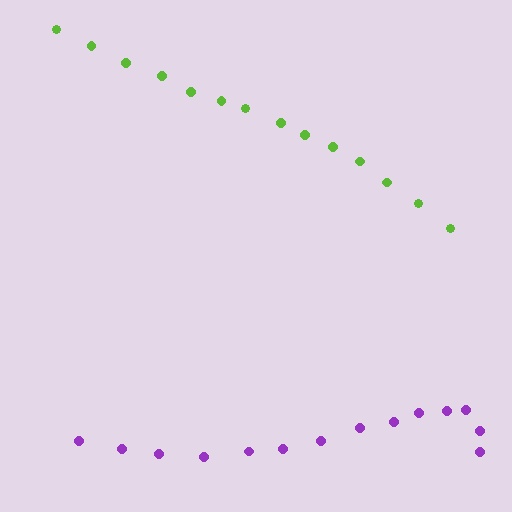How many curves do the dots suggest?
There are 2 distinct paths.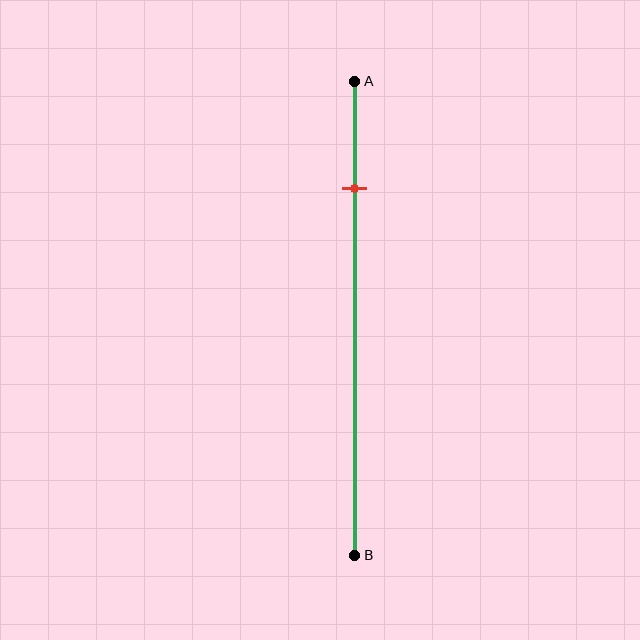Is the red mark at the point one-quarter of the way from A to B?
Yes, the mark is approximately at the one-quarter point.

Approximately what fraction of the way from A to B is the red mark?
The red mark is approximately 25% of the way from A to B.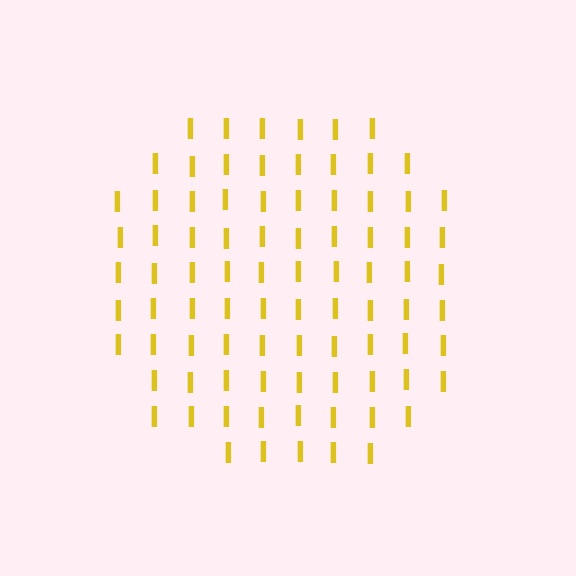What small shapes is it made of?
It is made of small letter I's.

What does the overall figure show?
The overall figure shows a circle.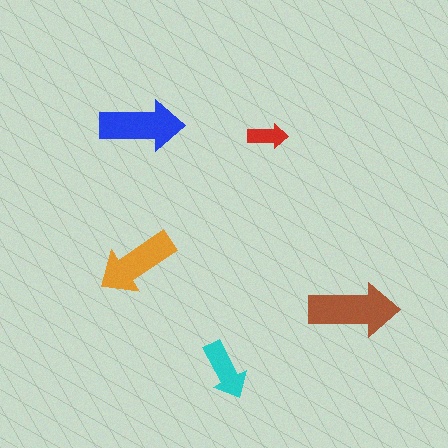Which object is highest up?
The blue arrow is topmost.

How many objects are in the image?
There are 5 objects in the image.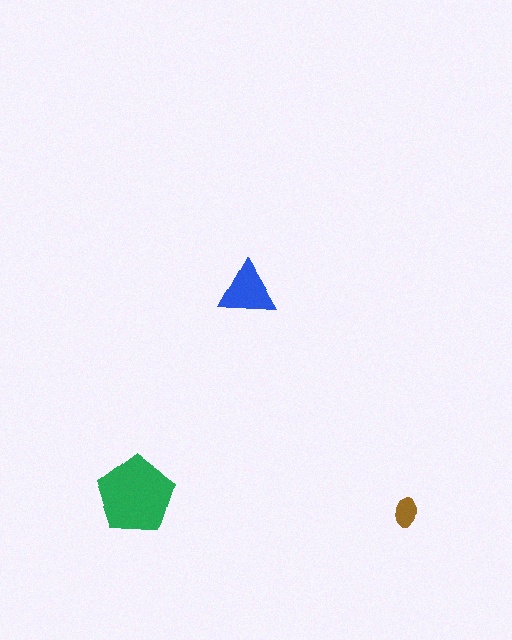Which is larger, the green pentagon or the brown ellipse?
The green pentagon.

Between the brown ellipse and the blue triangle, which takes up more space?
The blue triangle.